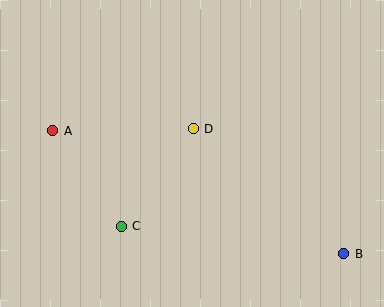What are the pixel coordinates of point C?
Point C is at (121, 226).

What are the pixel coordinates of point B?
Point B is at (344, 254).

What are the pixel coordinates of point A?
Point A is at (53, 131).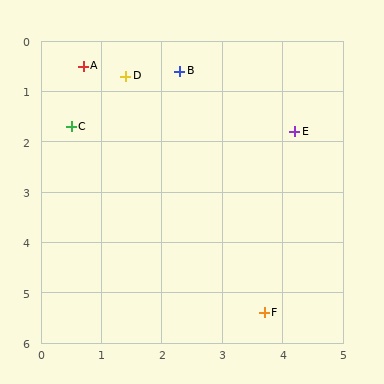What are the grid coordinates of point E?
Point E is at approximately (4.2, 1.8).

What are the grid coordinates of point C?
Point C is at approximately (0.5, 1.7).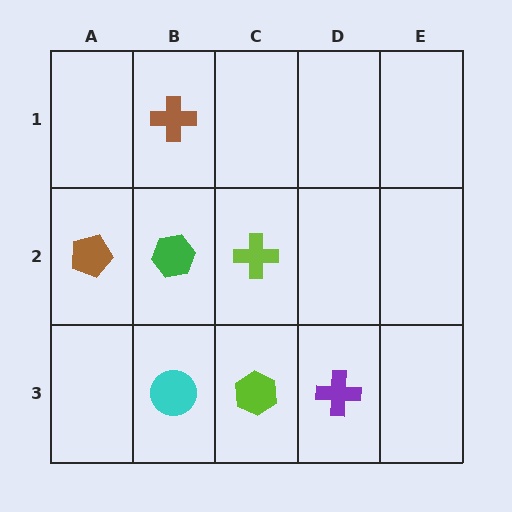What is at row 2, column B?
A green hexagon.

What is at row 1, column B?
A brown cross.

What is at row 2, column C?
A lime cross.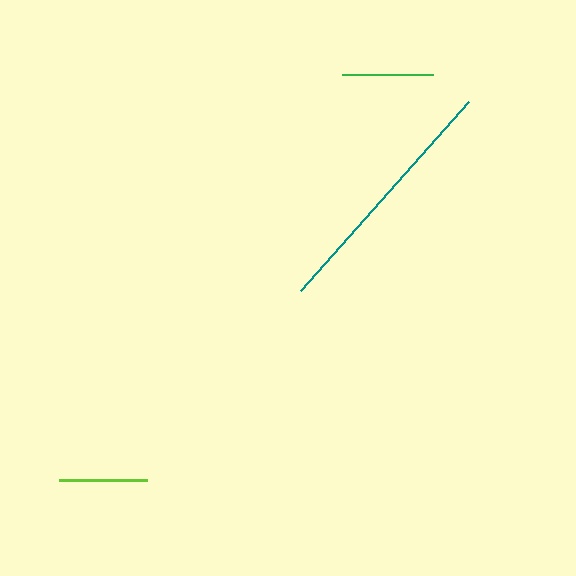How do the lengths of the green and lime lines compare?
The green and lime lines are approximately the same length.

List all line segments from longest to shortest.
From longest to shortest: teal, green, lime.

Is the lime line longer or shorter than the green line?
The green line is longer than the lime line.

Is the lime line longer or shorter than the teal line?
The teal line is longer than the lime line.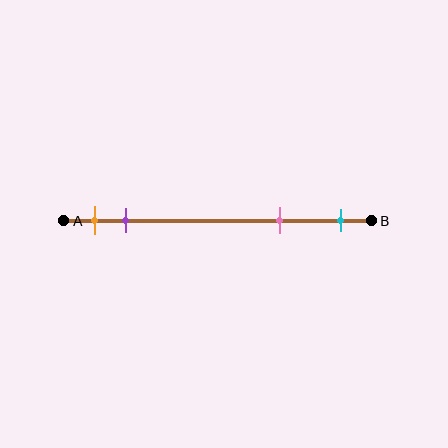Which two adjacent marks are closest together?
The orange and purple marks are the closest adjacent pair.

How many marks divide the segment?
There are 4 marks dividing the segment.